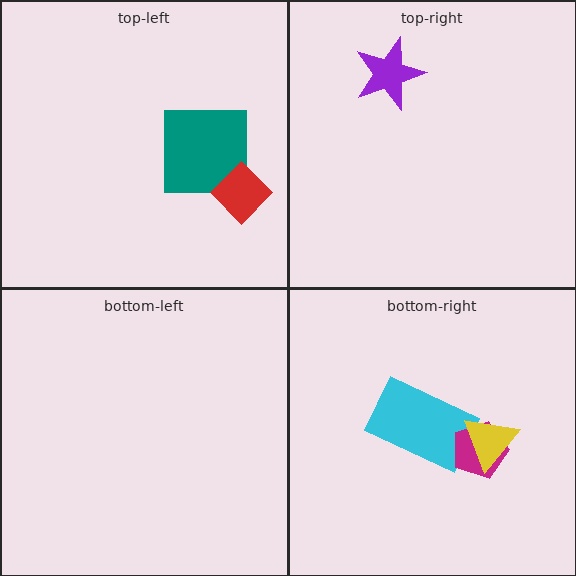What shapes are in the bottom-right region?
The cyan rectangle, the magenta pentagon, the yellow triangle.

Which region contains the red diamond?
The top-left region.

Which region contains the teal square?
The top-left region.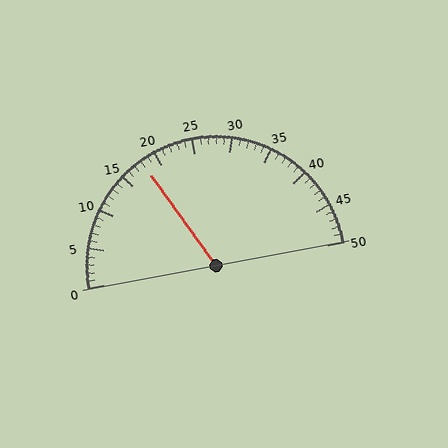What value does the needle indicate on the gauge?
The needle indicates approximately 18.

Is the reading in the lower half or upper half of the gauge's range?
The reading is in the lower half of the range (0 to 50).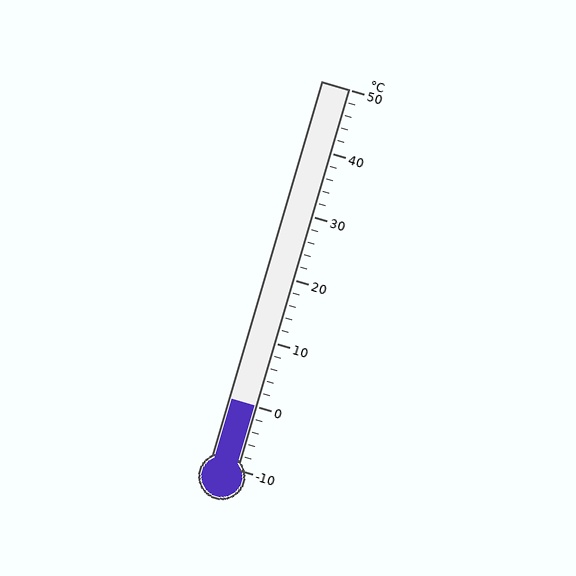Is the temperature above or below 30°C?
The temperature is below 30°C.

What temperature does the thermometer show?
The thermometer shows approximately 0°C.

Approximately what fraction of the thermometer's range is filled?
The thermometer is filled to approximately 15% of its range.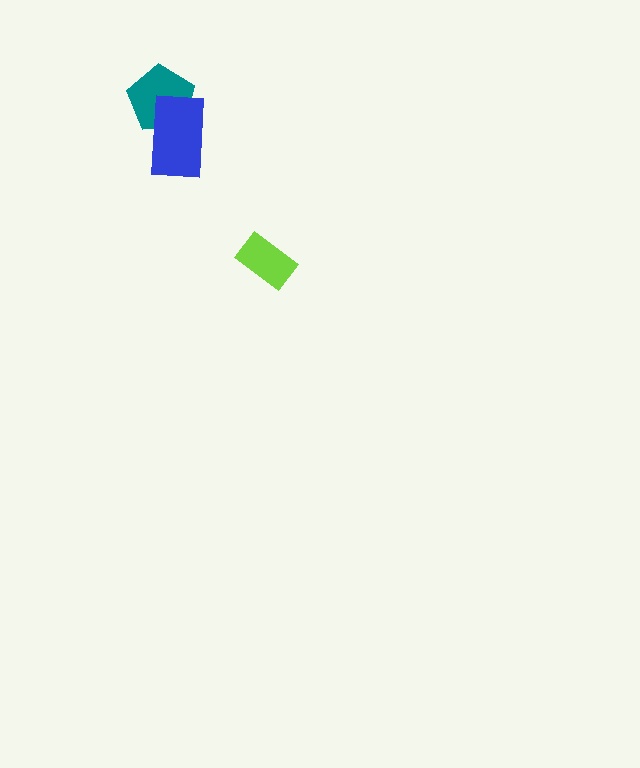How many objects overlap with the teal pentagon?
1 object overlaps with the teal pentagon.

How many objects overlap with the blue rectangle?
1 object overlaps with the blue rectangle.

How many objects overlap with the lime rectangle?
0 objects overlap with the lime rectangle.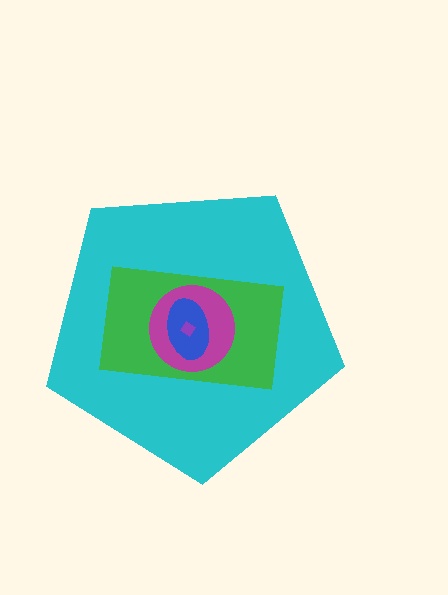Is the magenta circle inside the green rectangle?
Yes.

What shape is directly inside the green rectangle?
The magenta circle.